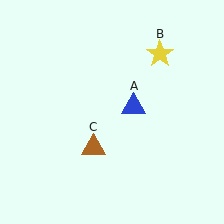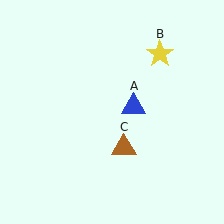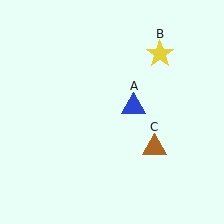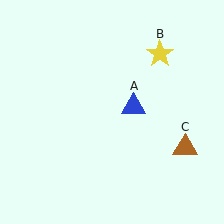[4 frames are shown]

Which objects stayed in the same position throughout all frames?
Blue triangle (object A) and yellow star (object B) remained stationary.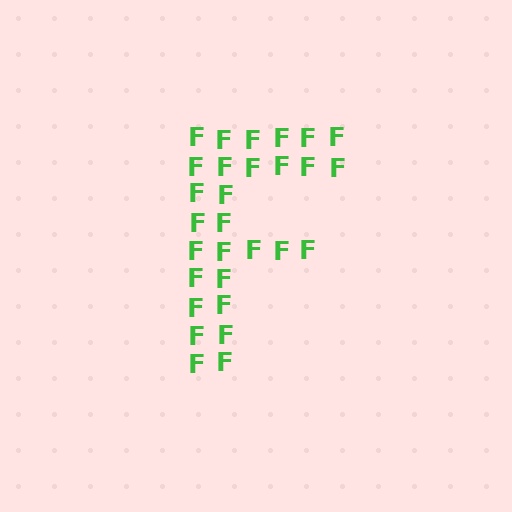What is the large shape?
The large shape is the letter F.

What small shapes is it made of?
It is made of small letter F's.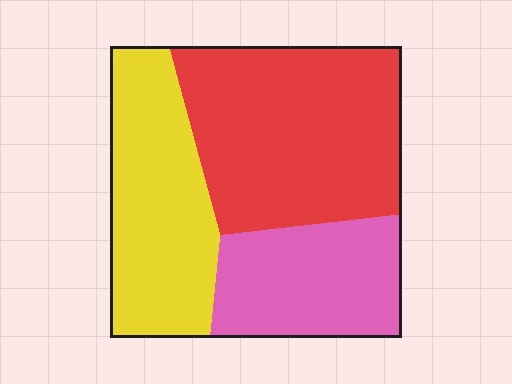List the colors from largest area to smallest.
From largest to smallest: red, yellow, pink.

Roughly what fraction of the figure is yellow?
Yellow takes up about one third (1/3) of the figure.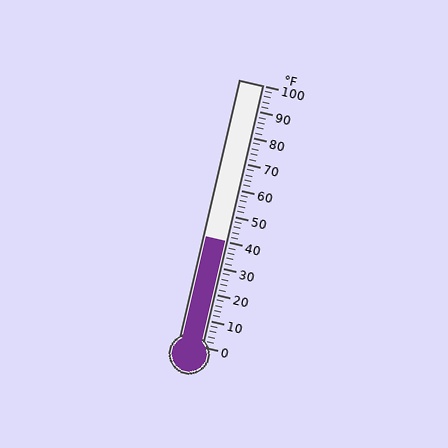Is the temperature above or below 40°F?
The temperature is at 40°F.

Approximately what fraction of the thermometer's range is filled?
The thermometer is filled to approximately 40% of its range.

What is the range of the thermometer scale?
The thermometer scale ranges from 0°F to 100°F.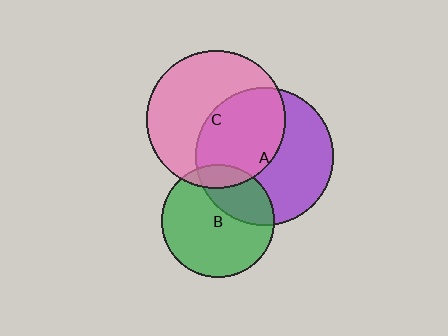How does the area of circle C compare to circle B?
Approximately 1.5 times.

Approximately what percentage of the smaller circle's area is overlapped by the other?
Approximately 10%.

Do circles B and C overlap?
Yes.